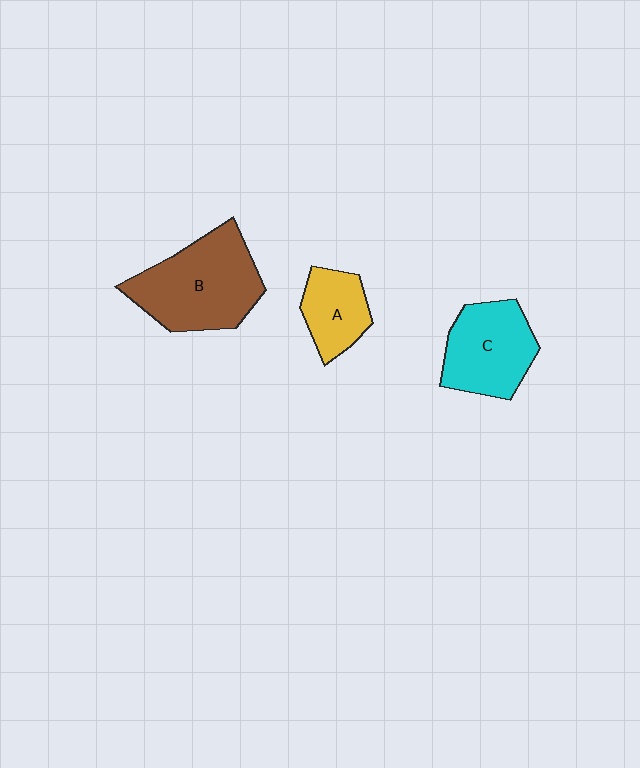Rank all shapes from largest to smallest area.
From largest to smallest: B (brown), C (cyan), A (yellow).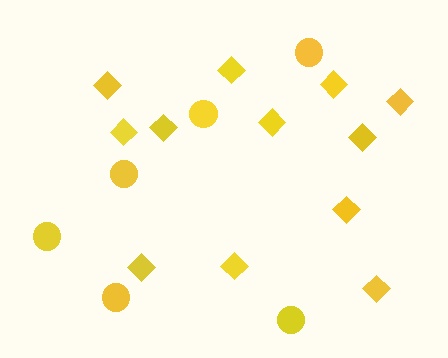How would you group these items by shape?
There are 2 groups: one group of diamonds (12) and one group of circles (6).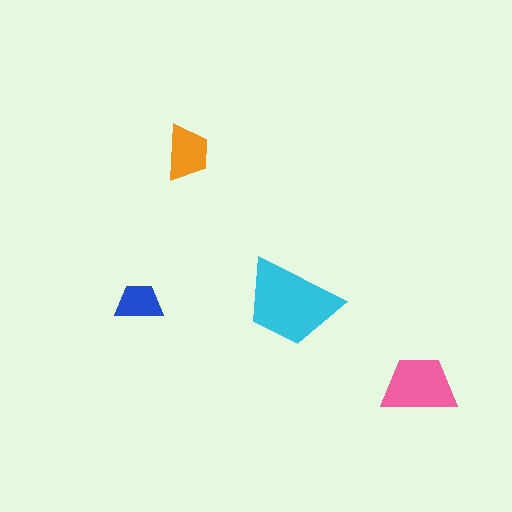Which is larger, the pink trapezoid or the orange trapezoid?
The pink one.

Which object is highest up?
The orange trapezoid is topmost.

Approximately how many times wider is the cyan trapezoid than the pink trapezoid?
About 1.5 times wider.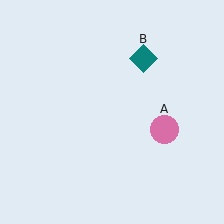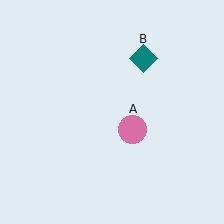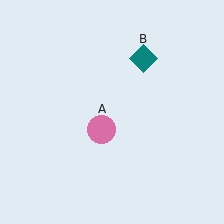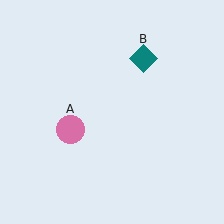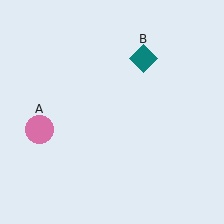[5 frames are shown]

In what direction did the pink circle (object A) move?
The pink circle (object A) moved left.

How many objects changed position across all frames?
1 object changed position: pink circle (object A).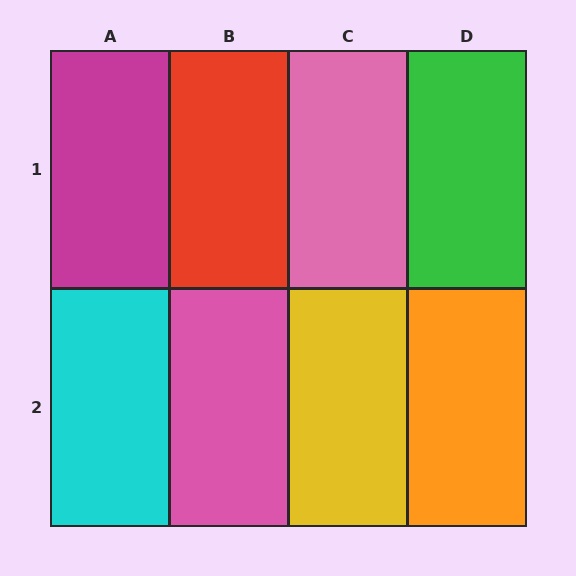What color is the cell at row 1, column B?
Red.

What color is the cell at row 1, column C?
Pink.